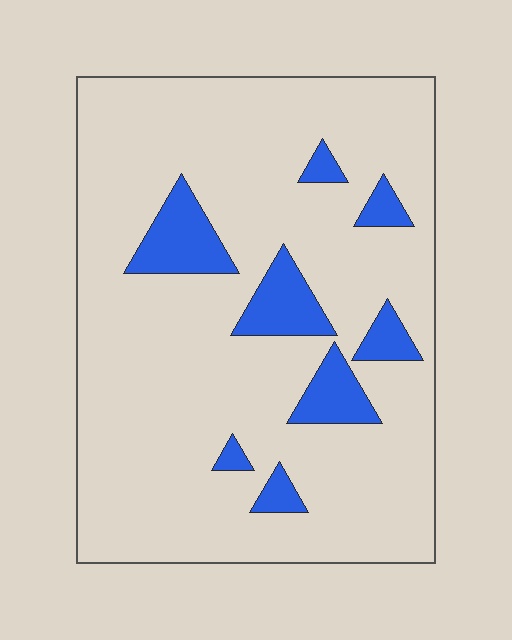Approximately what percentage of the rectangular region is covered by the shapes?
Approximately 15%.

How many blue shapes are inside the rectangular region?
8.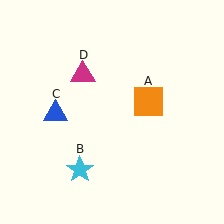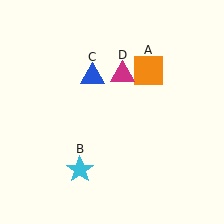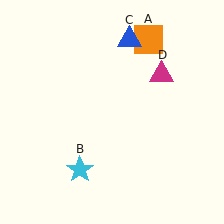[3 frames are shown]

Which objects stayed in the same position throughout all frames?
Cyan star (object B) remained stationary.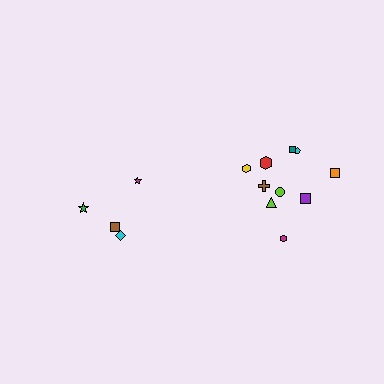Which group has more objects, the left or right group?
The right group.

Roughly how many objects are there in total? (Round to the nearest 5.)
Roughly 15 objects in total.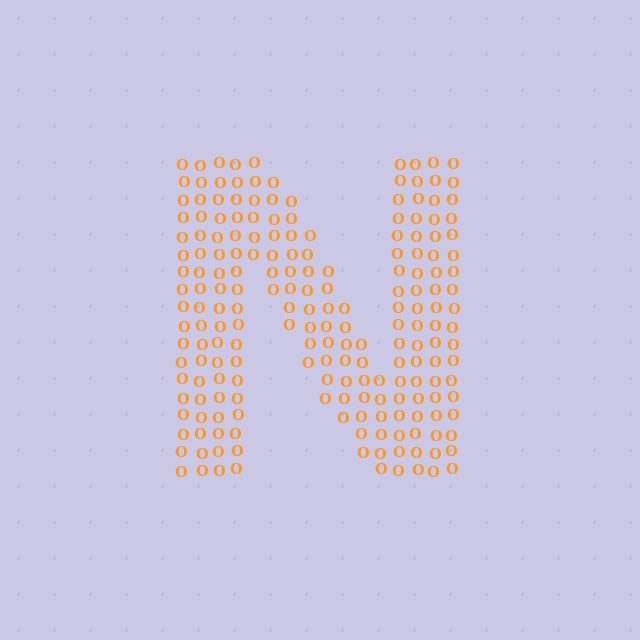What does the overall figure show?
The overall figure shows the letter N.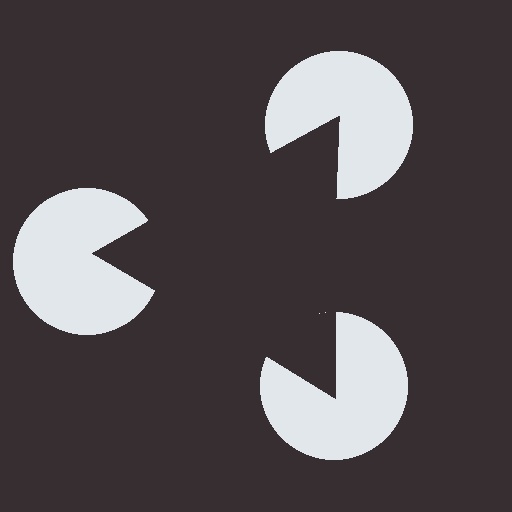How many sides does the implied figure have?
3 sides.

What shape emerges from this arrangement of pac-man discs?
An illusory triangle — its edges are inferred from the aligned wedge cuts in the pac-man discs, not physically drawn.